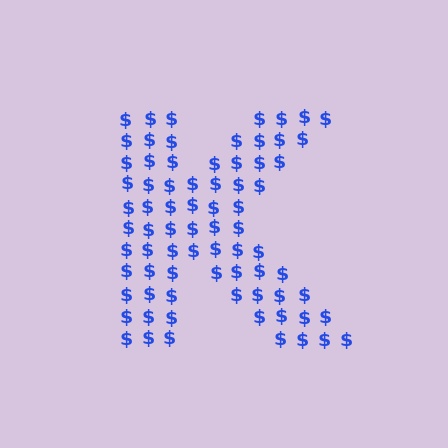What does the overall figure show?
The overall figure shows the letter K.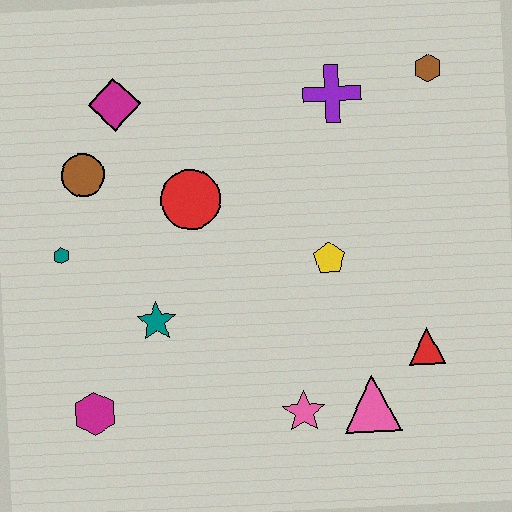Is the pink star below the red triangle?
Yes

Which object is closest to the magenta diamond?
The brown circle is closest to the magenta diamond.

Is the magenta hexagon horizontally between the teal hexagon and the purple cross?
Yes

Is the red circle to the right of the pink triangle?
No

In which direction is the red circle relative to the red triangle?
The red circle is to the left of the red triangle.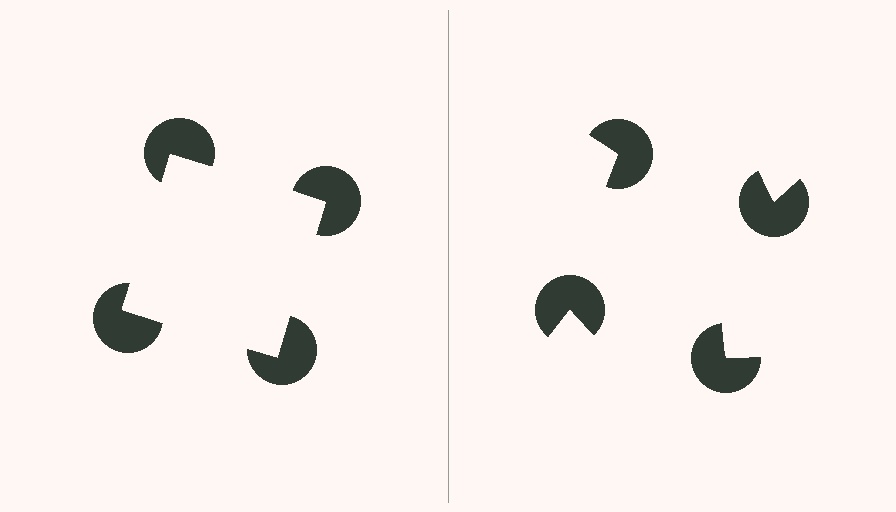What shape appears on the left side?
An illusory square.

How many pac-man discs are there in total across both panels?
8 — 4 on each side.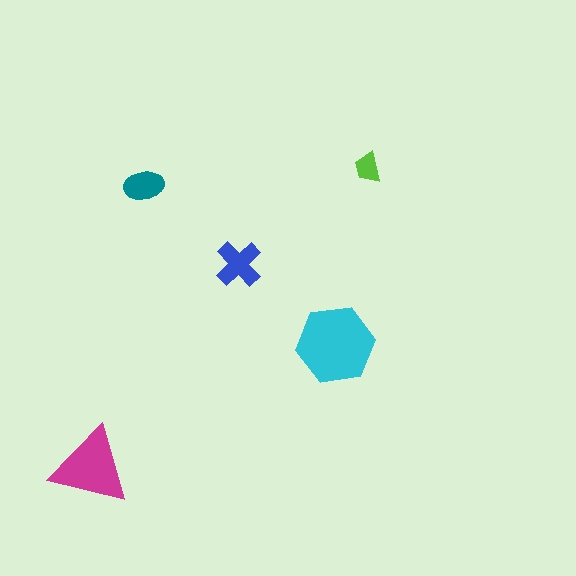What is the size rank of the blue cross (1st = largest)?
3rd.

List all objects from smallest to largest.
The lime trapezoid, the teal ellipse, the blue cross, the magenta triangle, the cyan hexagon.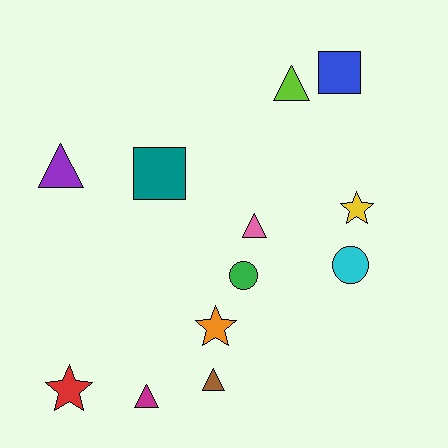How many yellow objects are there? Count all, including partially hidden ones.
There is 1 yellow object.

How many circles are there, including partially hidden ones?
There are 2 circles.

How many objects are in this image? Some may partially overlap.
There are 12 objects.